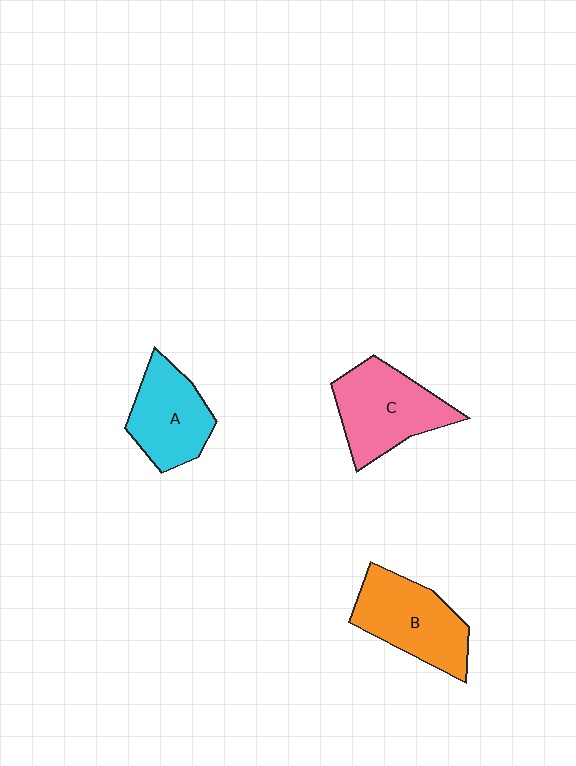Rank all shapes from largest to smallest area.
From largest to smallest: C (pink), B (orange), A (cyan).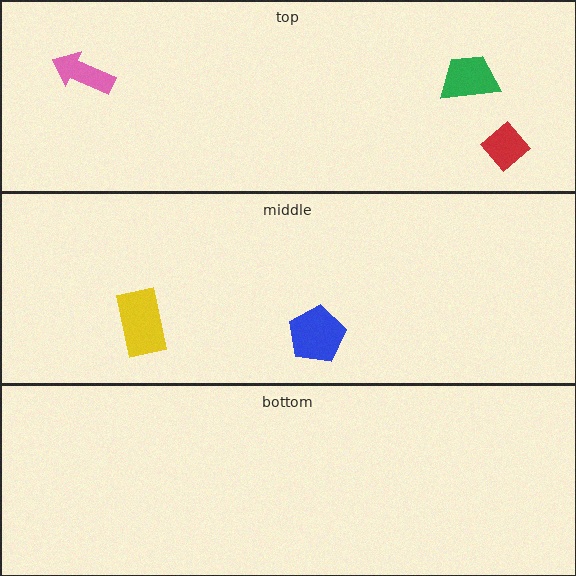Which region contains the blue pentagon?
The middle region.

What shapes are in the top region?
The green trapezoid, the pink arrow, the red diamond.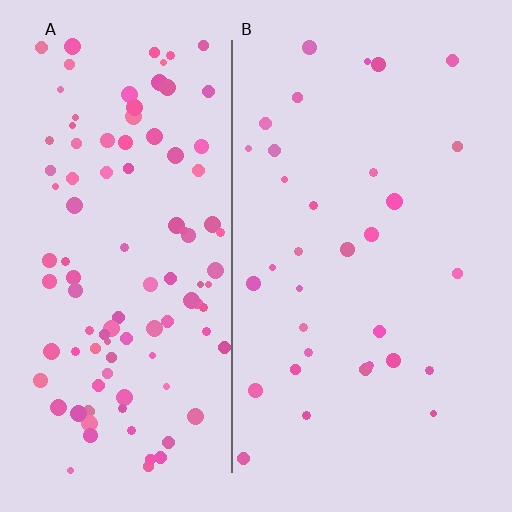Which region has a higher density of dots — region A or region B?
A (the left).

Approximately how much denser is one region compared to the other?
Approximately 3.2× — region A over region B.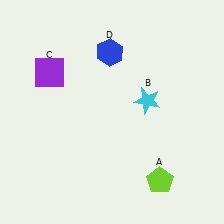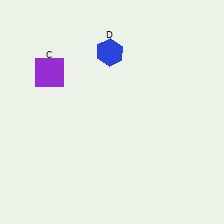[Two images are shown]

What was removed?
The lime pentagon (A), the cyan star (B) were removed in Image 2.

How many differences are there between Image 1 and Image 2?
There are 2 differences between the two images.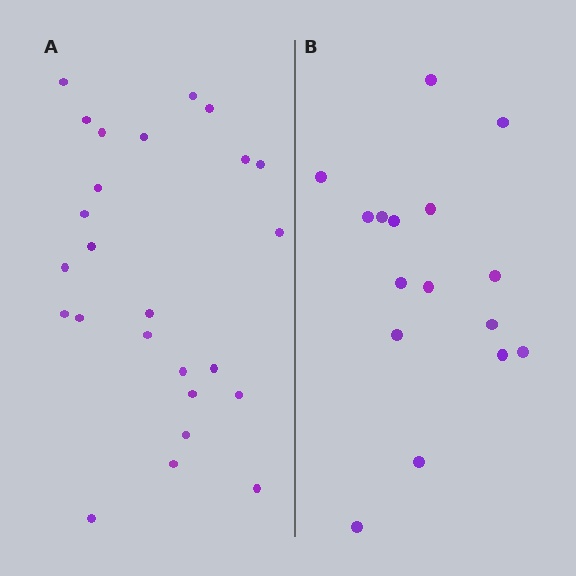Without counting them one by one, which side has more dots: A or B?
Region A (the left region) has more dots.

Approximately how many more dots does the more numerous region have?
Region A has roughly 8 or so more dots than region B.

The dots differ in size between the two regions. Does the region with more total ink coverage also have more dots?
No. Region B has more total ink coverage because its dots are larger, but region A actually contains more individual dots. Total area can be misleading — the number of items is what matters here.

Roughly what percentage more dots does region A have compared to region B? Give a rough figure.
About 55% more.